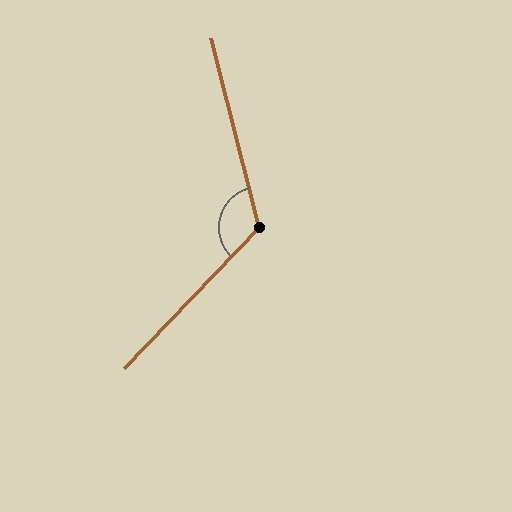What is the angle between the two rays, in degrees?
Approximately 122 degrees.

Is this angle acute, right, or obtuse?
It is obtuse.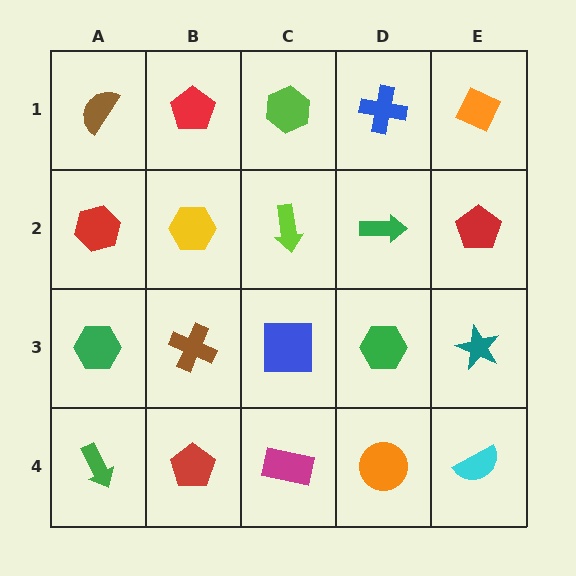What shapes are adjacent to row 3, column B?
A yellow hexagon (row 2, column B), a red pentagon (row 4, column B), a green hexagon (row 3, column A), a blue square (row 3, column C).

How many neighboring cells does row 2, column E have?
3.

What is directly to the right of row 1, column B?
A lime hexagon.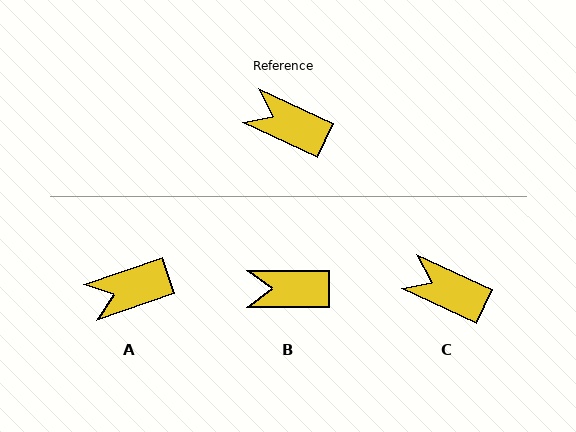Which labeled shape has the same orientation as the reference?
C.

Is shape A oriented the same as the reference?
No, it is off by about 44 degrees.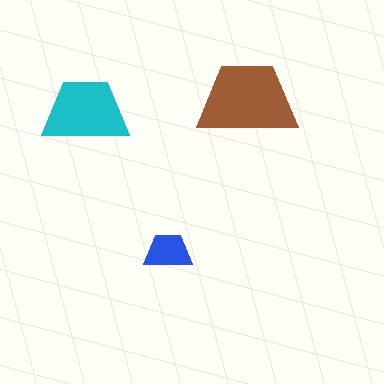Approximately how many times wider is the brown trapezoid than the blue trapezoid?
About 2 times wider.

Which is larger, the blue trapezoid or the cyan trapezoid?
The cyan one.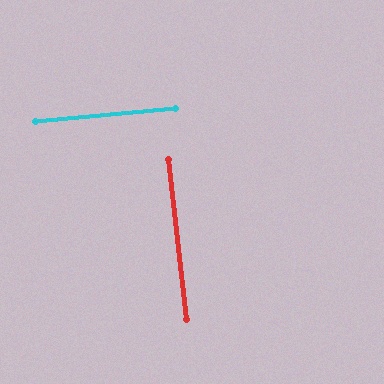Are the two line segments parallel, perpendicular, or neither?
Perpendicular — they meet at approximately 89°.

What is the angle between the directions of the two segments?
Approximately 89 degrees.